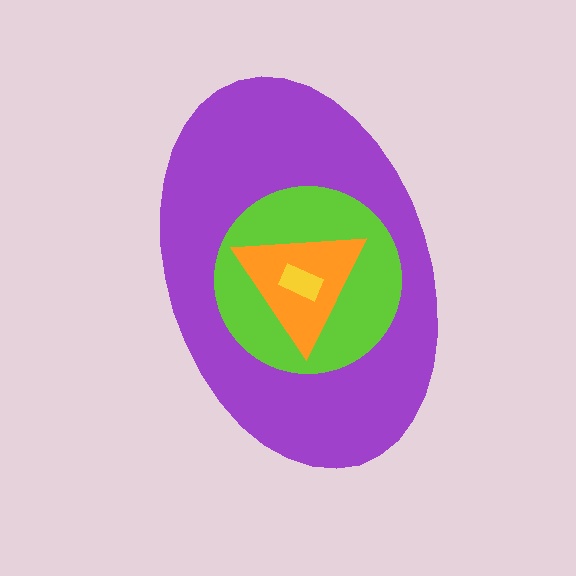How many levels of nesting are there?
4.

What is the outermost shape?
The purple ellipse.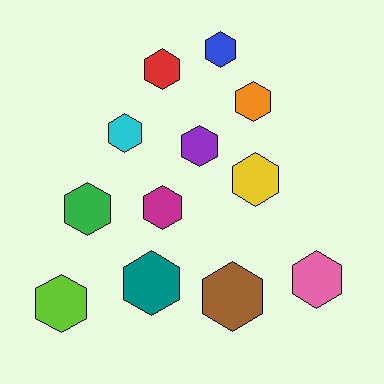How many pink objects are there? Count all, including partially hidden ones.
There is 1 pink object.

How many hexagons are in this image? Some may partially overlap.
There are 12 hexagons.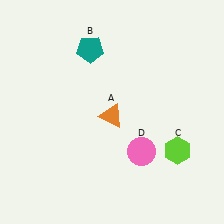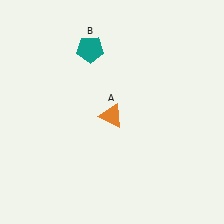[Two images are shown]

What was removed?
The lime hexagon (C), the pink circle (D) were removed in Image 2.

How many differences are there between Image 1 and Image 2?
There are 2 differences between the two images.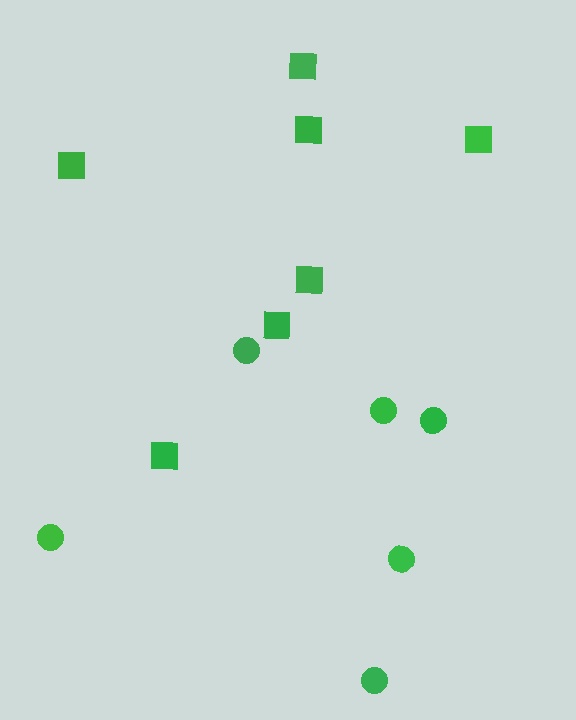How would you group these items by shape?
There are 2 groups: one group of circles (6) and one group of squares (7).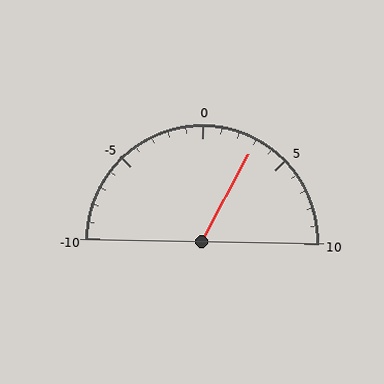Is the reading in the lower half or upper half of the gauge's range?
The reading is in the upper half of the range (-10 to 10).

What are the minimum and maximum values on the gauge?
The gauge ranges from -10 to 10.